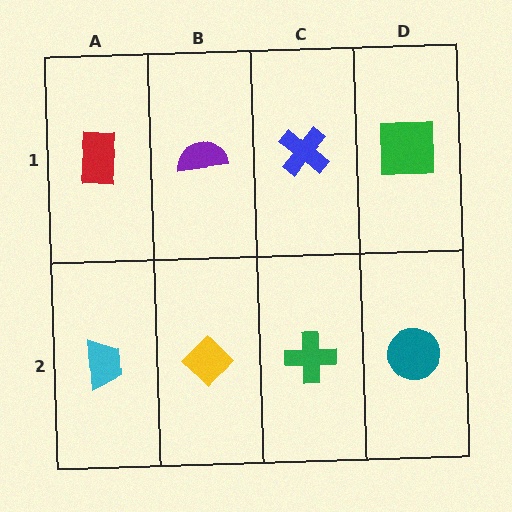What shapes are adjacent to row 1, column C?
A green cross (row 2, column C), a purple semicircle (row 1, column B), a green square (row 1, column D).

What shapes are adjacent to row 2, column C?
A blue cross (row 1, column C), a yellow diamond (row 2, column B), a teal circle (row 2, column D).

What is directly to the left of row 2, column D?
A green cross.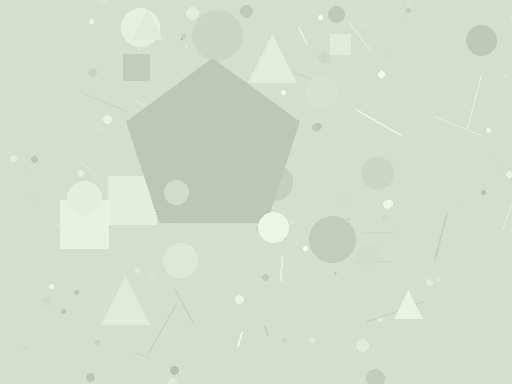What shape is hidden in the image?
A pentagon is hidden in the image.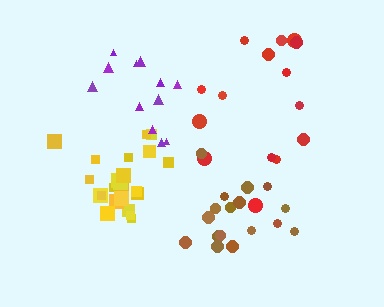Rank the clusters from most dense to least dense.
yellow, brown, purple, red.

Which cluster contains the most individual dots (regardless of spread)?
Yellow (23).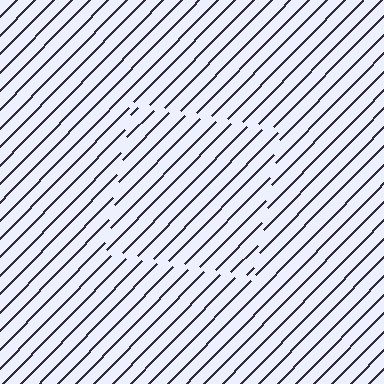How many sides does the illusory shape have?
4 sides — the line-ends trace a square.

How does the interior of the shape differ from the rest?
The interior of the shape contains the same grating, shifted by half a period — the contour is defined by the phase discontinuity where line-ends from the inner and outer gratings abut.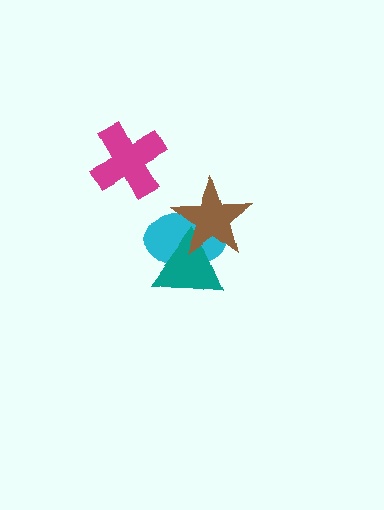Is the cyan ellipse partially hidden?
Yes, it is partially covered by another shape.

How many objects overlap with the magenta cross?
0 objects overlap with the magenta cross.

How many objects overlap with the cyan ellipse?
2 objects overlap with the cyan ellipse.